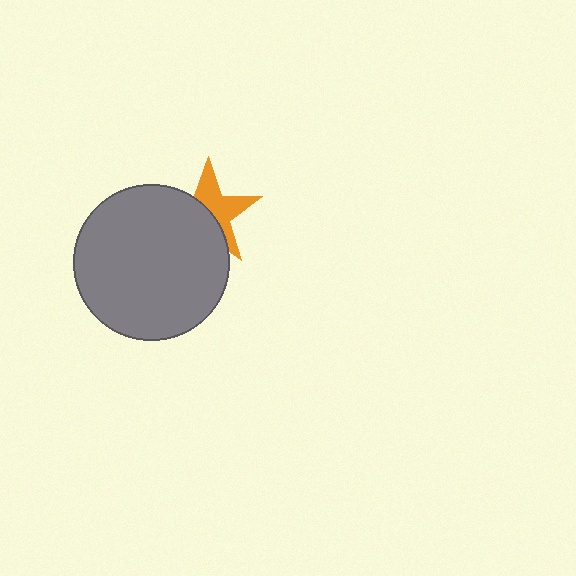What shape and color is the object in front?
The object in front is a gray circle.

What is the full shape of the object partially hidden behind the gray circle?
The partially hidden object is an orange star.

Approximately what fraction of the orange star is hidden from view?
Roughly 51% of the orange star is hidden behind the gray circle.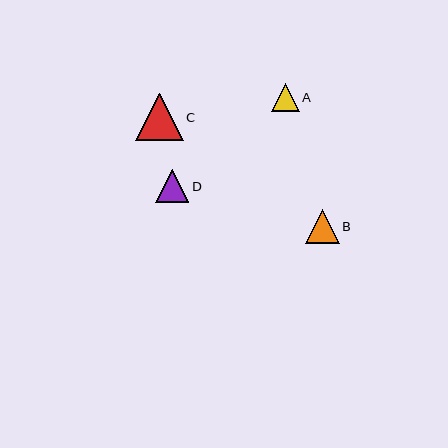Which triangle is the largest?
Triangle C is the largest with a size of approximately 47 pixels.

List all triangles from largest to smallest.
From largest to smallest: C, B, D, A.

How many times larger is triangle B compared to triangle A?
Triangle B is approximately 1.2 times the size of triangle A.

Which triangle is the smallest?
Triangle A is the smallest with a size of approximately 28 pixels.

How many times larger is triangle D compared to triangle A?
Triangle D is approximately 1.2 times the size of triangle A.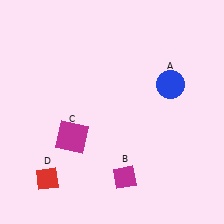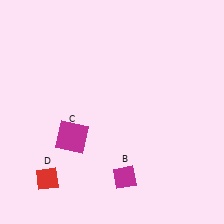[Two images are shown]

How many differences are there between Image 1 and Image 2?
There is 1 difference between the two images.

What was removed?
The blue circle (A) was removed in Image 2.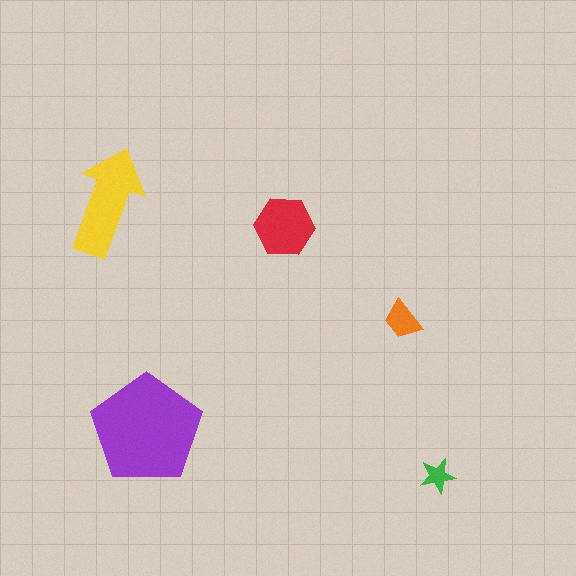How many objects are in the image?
There are 5 objects in the image.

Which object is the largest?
The purple pentagon.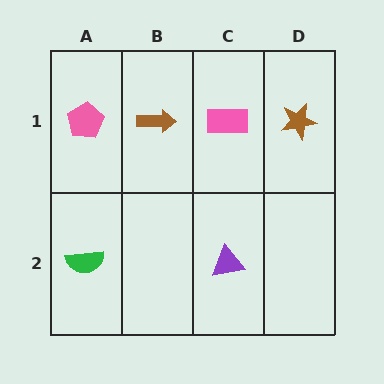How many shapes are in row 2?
2 shapes.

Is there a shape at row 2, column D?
No, that cell is empty.